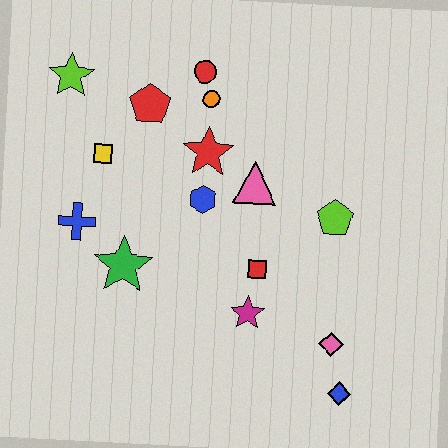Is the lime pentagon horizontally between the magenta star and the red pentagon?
No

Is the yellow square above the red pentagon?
No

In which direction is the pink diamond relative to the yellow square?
The pink diamond is to the right of the yellow square.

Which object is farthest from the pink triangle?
The blue diamond is farthest from the pink triangle.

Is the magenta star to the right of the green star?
Yes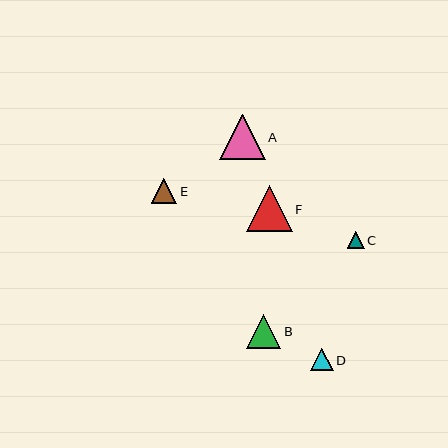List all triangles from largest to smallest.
From largest to smallest: F, A, B, E, D, C.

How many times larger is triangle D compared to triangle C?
Triangle D is approximately 1.3 times the size of triangle C.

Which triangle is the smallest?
Triangle C is the smallest with a size of approximately 17 pixels.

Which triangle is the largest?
Triangle F is the largest with a size of approximately 46 pixels.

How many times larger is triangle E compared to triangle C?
Triangle E is approximately 1.5 times the size of triangle C.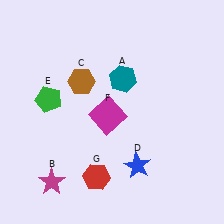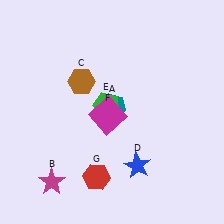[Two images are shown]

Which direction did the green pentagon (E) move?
The green pentagon (E) moved right.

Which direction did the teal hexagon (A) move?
The teal hexagon (A) moved down.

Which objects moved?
The objects that moved are: the teal hexagon (A), the green pentagon (E).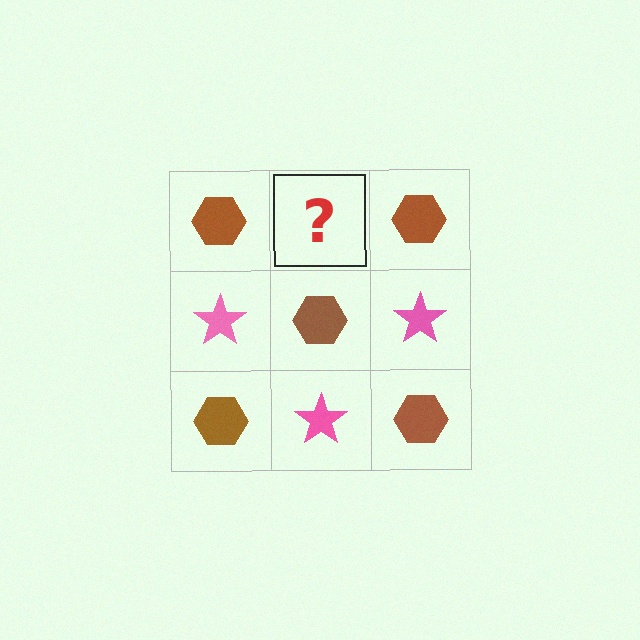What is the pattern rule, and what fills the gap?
The rule is that it alternates brown hexagon and pink star in a checkerboard pattern. The gap should be filled with a pink star.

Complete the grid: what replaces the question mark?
The question mark should be replaced with a pink star.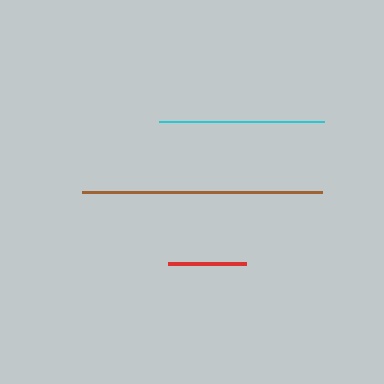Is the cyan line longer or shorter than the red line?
The cyan line is longer than the red line.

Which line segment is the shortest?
The red line is the shortest at approximately 79 pixels.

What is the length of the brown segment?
The brown segment is approximately 239 pixels long.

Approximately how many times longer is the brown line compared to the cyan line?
The brown line is approximately 1.5 times the length of the cyan line.